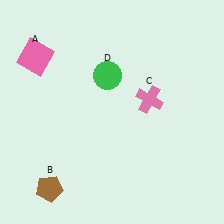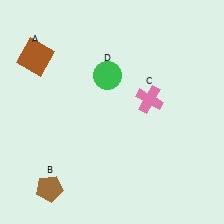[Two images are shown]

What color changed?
The square (A) changed from pink in Image 1 to brown in Image 2.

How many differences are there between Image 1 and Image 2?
There is 1 difference between the two images.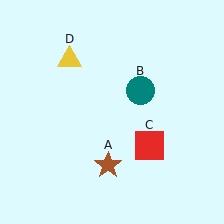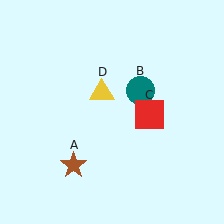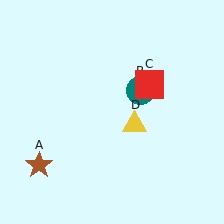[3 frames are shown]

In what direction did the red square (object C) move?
The red square (object C) moved up.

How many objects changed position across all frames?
3 objects changed position: brown star (object A), red square (object C), yellow triangle (object D).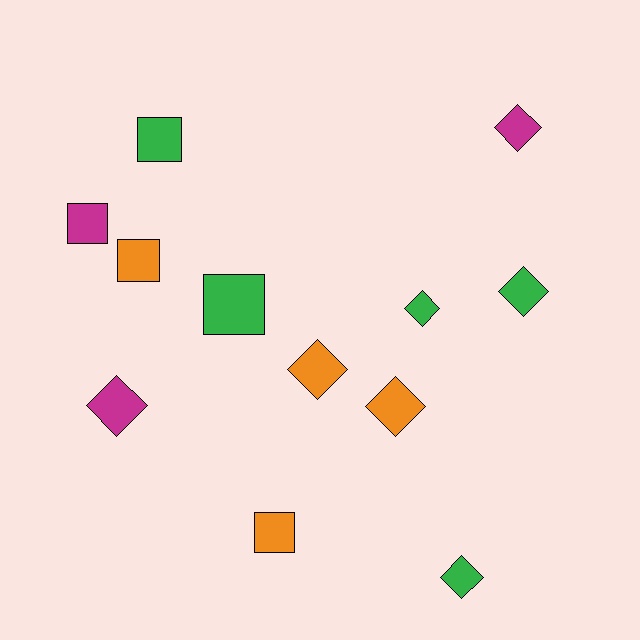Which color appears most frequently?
Green, with 5 objects.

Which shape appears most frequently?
Diamond, with 7 objects.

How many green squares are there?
There are 2 green squares.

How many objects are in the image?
There are 12 objects.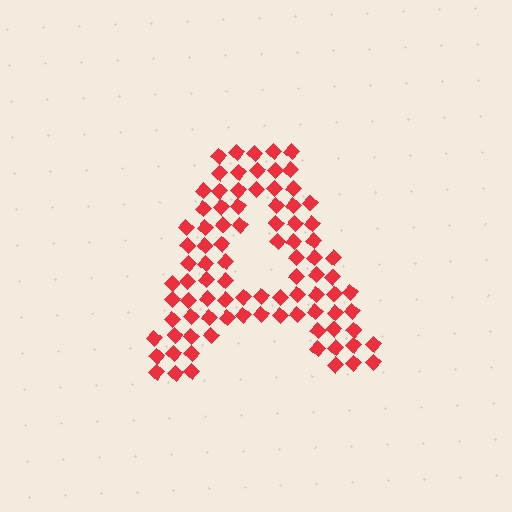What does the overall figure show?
The overall figure shows the letter A.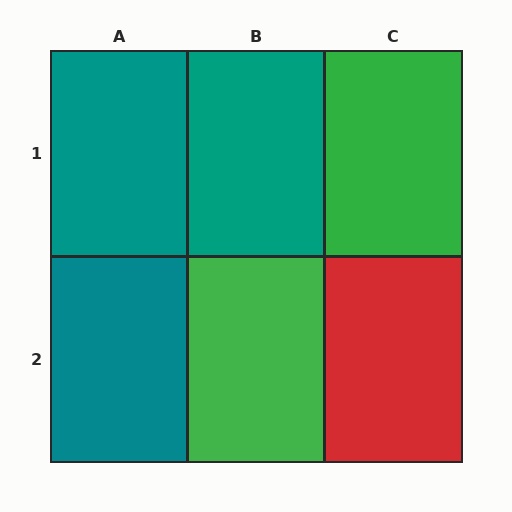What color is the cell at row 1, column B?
Teal.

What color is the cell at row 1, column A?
Teal.